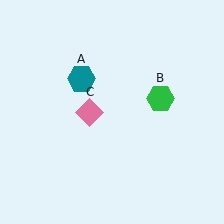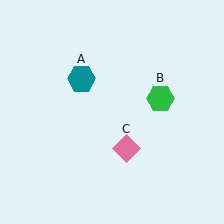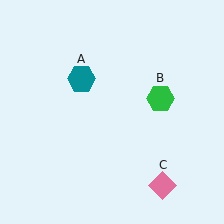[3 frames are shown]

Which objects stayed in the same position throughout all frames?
Teal hexagon (object A) and green hexagon (object B) remained stationary.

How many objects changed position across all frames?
1 object changed position: pink diamond (object C).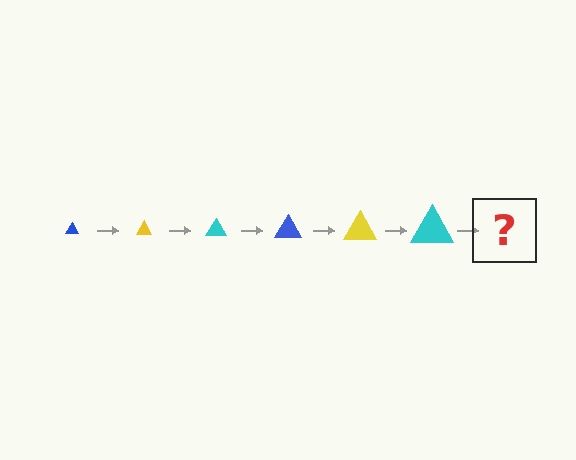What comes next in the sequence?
The next element should be a blue triangle, larger than the previous one.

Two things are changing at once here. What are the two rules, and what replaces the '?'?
The two rules are that the triangle grows larger each step and the color cycles through blue, yellow, and cyan. The '?' should be a blue triangle, larger than the previous one.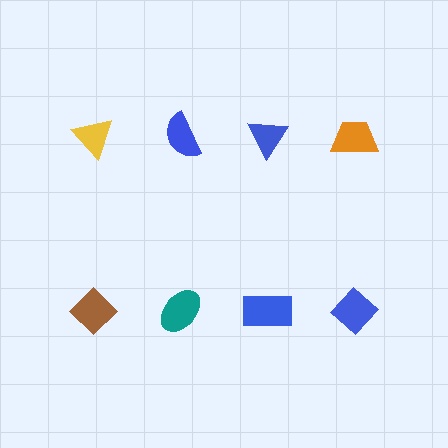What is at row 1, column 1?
A yellow triangle.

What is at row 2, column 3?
A blue rectangle.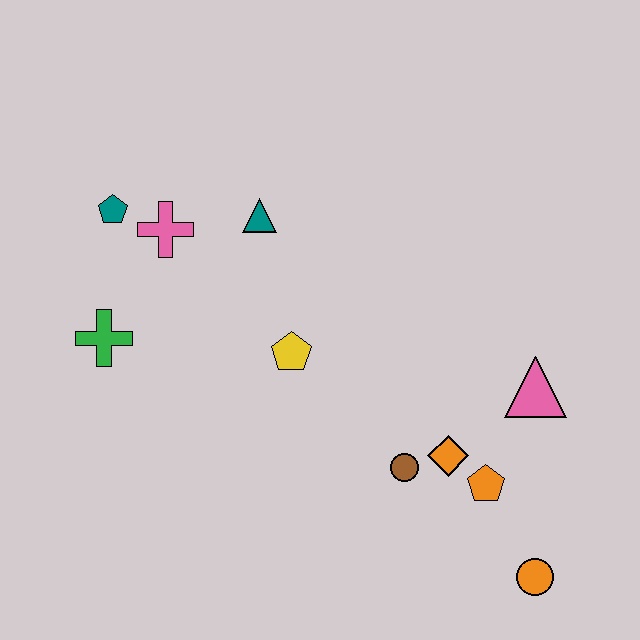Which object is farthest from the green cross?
The orange circle is farthest from the green cross.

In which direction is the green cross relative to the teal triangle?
The green cross is to the left of the teal triangle.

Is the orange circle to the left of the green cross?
No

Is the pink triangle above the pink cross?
No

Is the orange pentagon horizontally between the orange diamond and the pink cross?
No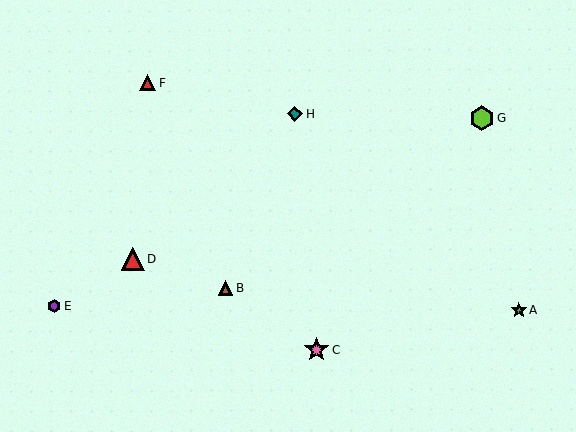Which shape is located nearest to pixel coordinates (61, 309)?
The purple hexagon (labeled E) at (55, 306) is nearest to that location.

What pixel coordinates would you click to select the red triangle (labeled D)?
Click at (133, 259) to select the red triangle D.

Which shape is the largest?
The pink star (labeled C) is the largest.